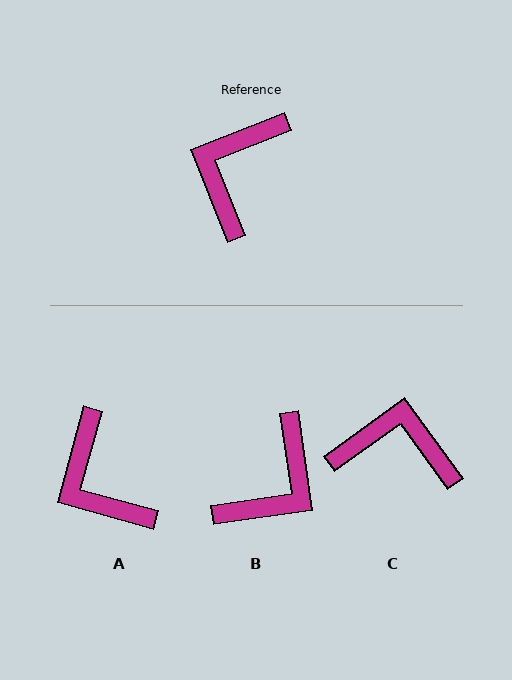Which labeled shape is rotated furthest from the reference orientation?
B, about 166 degrees away.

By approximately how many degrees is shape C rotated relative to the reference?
Approximately 76 degrees clockwise.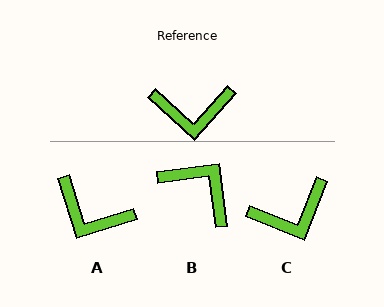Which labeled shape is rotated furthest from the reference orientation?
B, about 140 degrees away.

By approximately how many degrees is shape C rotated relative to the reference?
Approximately 20 degrees counter-clockwise.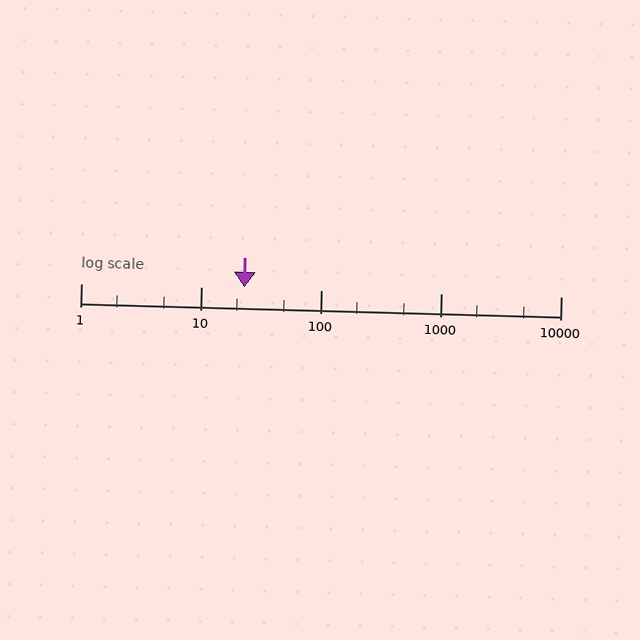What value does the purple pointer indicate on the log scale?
The pointer indicates approximately 23.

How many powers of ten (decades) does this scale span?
The scale spans 4 decades, from 1 to 10000.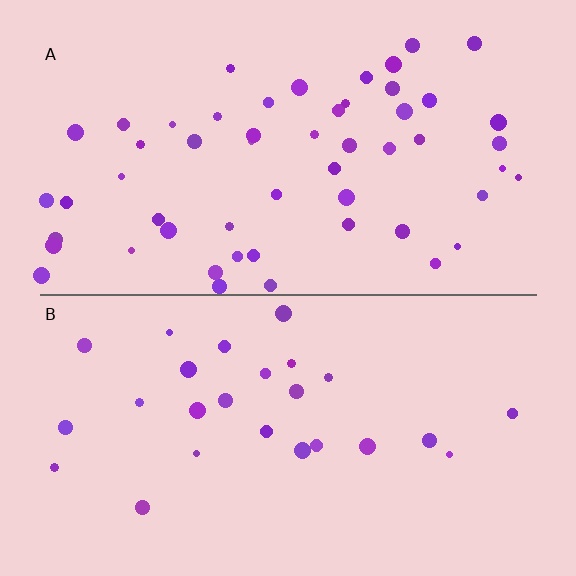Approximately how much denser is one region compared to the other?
Approximately 2.1× — region A over region B.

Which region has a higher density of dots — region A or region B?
A (the top).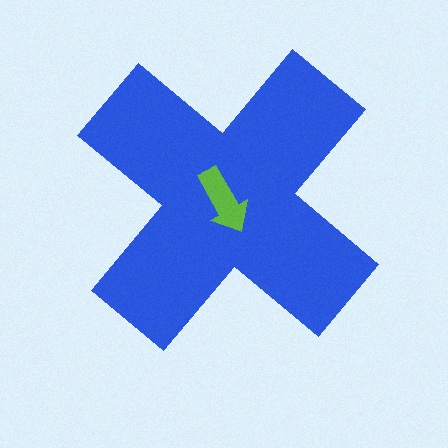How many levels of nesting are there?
2.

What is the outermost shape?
The blue cross.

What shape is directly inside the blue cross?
The lime arrow.